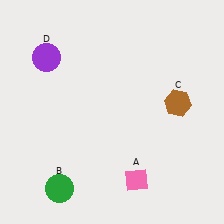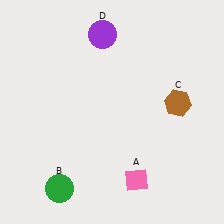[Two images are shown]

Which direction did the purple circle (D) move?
The purple circle (D) moved right.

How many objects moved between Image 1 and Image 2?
1 object moved between the two images.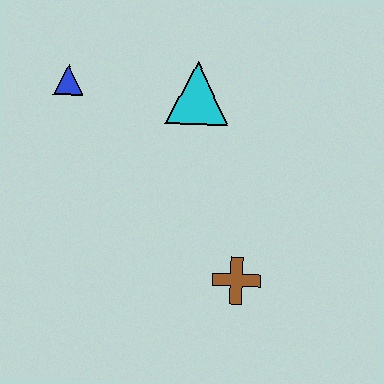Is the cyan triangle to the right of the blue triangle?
Yes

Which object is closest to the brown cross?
The cyan triangle is closest to the brown cross.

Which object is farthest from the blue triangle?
The brown cross is farthest from the blue triangle.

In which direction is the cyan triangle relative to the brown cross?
The cyan triangle is above the brown cross.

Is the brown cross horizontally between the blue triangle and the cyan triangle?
No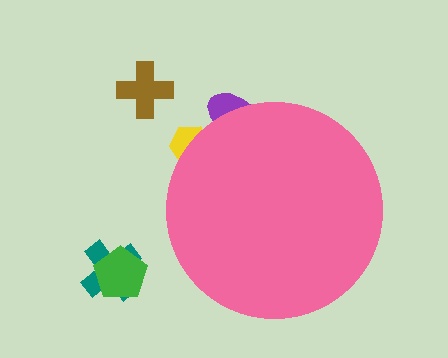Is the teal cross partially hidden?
No, the teal cross is fully visible.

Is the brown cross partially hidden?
No, the brown cross is fully visible.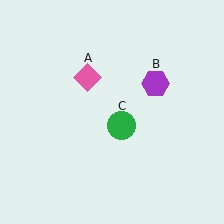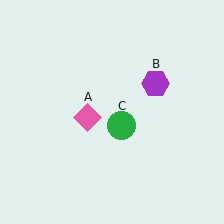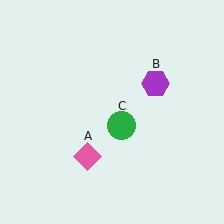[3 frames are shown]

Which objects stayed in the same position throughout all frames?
Purple hexagon (object B) and green circle (object C) remained stationary.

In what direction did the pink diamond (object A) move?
The pink diamond (object A) moved down.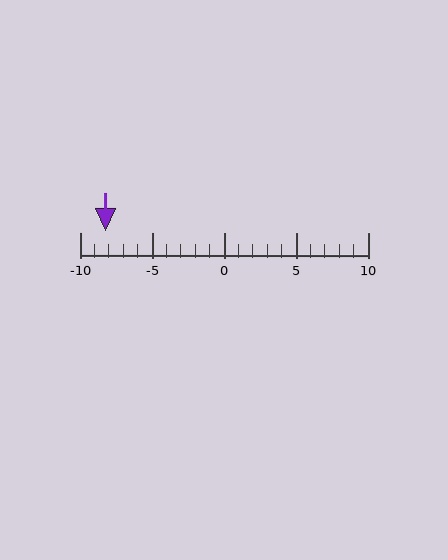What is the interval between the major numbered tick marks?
The major tick marks are spaced 5 units apart.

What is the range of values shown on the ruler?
The ruler shows values from -10 to 10.